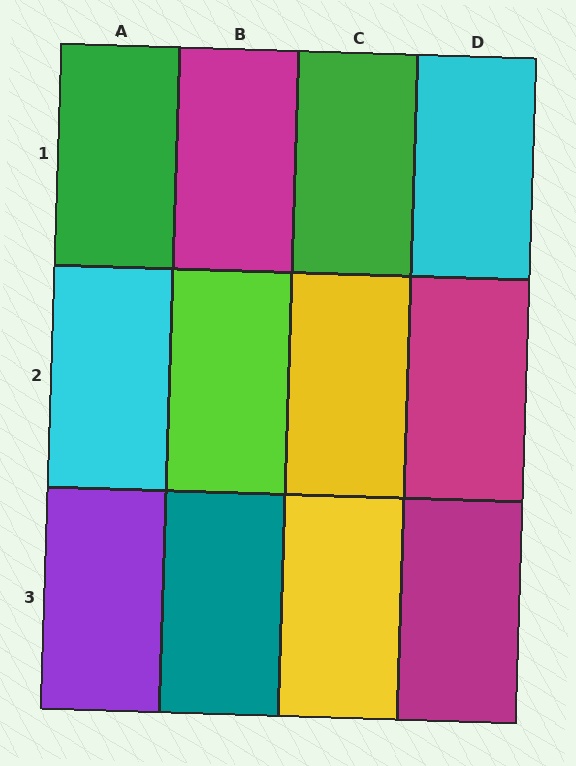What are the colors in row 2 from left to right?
Cyan, lime, yellow, magenta.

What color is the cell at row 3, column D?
Magenta.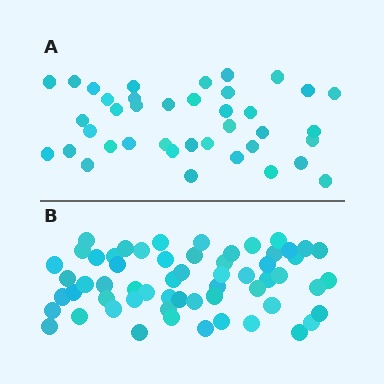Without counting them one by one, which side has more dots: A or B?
Region B (the bottom region) has more dots.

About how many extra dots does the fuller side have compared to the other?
Region B has approximately 20 more dots than region A.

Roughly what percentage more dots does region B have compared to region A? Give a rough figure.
About 50% more.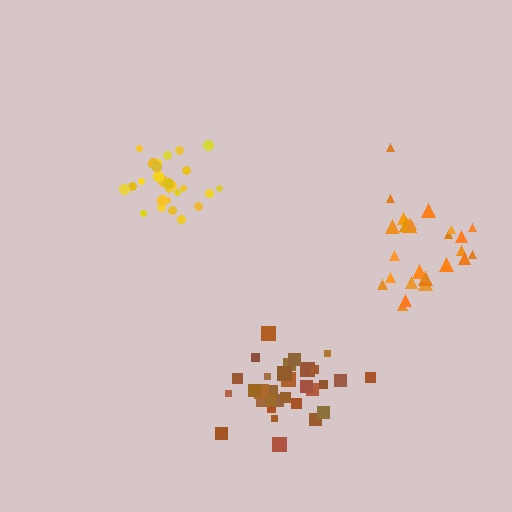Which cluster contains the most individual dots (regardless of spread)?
Brown (31).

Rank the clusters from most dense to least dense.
yellow, brown, orange.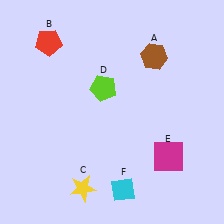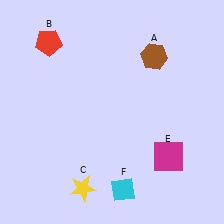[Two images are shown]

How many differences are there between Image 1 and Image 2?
There is 1 difference between the two images.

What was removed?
The lime pentagon (D) was removed in Image 2.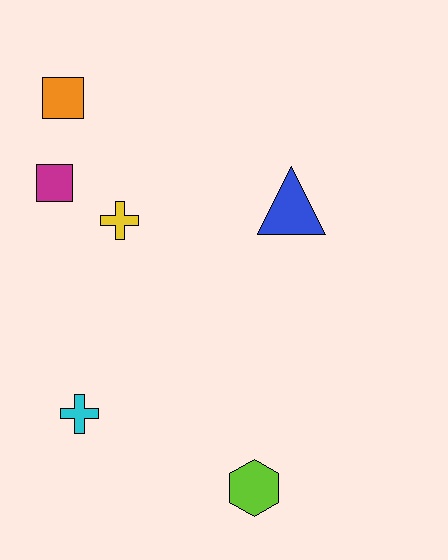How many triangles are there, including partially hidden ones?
There is 1 triangle.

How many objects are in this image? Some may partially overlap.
There are 6 objects.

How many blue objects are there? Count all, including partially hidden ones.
There is 1 blue object.